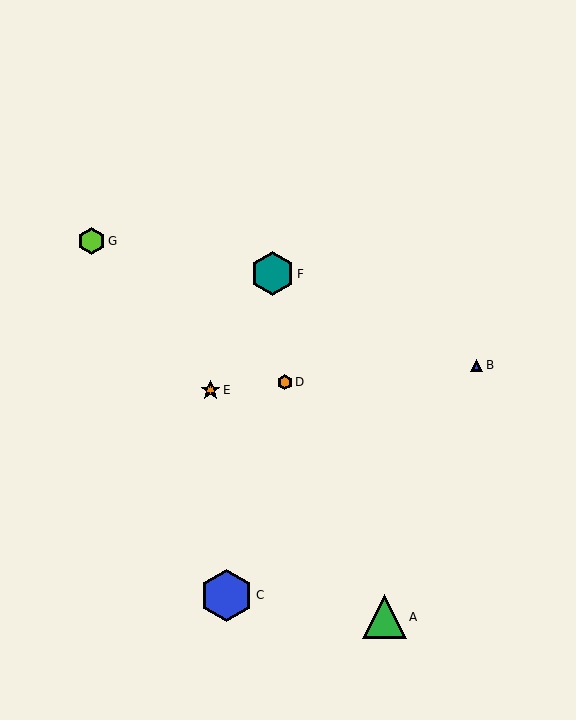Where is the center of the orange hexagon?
The center of the orange hexagon is at (285, 382).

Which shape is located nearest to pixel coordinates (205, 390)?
The orange star (labeled E) at (211, 390) is nearest to that location.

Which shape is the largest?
The blue hexagon (labeled C) is the largest.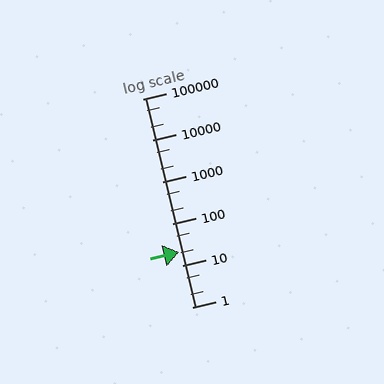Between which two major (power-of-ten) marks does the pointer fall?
The pointer is between 10 and 100.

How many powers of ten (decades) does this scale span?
The scale spans 5 decades, from 1 to 100000.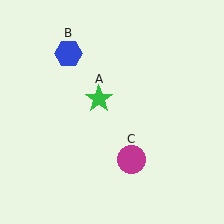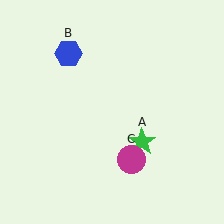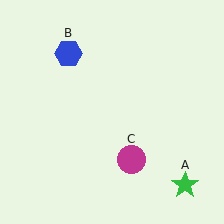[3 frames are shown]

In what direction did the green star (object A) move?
The green star (object A) moved down and to the right.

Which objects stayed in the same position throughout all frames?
Blue hexagon (object B) and magenta circle (object C) remained stationary.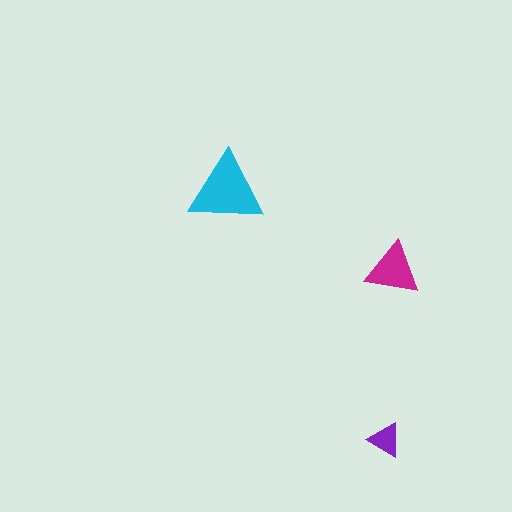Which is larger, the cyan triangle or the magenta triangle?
The cyan one.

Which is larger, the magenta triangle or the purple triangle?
The magenta one.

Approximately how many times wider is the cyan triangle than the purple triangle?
About 2 times wider.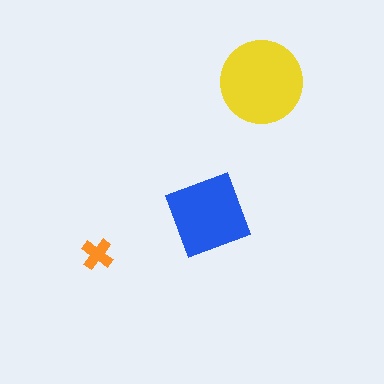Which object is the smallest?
The orange cross.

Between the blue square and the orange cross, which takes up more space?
The blue square.